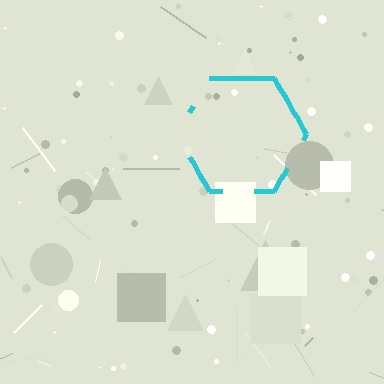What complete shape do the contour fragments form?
The contour fragments form a hexagon.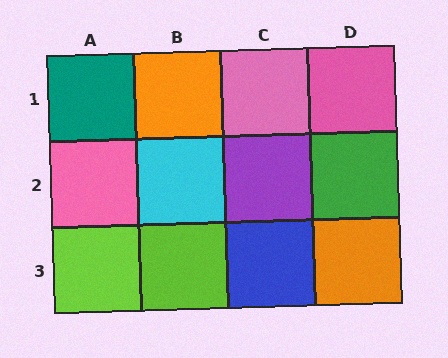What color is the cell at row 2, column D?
Green.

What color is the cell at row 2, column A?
Pink.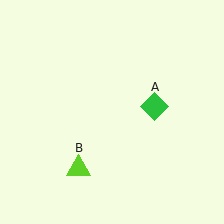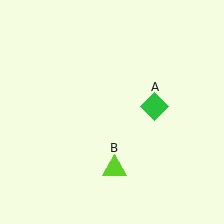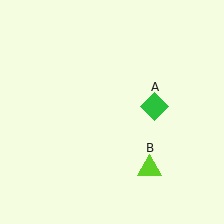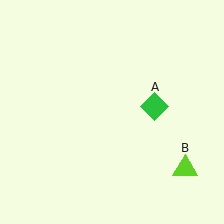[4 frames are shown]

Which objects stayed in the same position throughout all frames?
Green diamond (object A) remained stationary.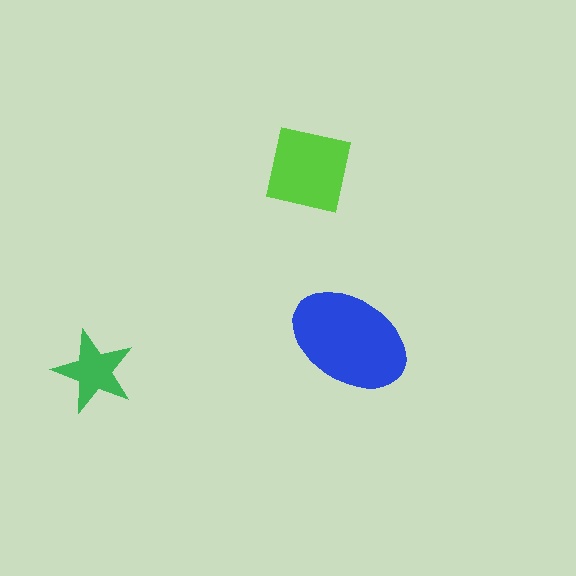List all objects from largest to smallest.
The blue ellipse, the lime square, the green star.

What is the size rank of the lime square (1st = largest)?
2nd.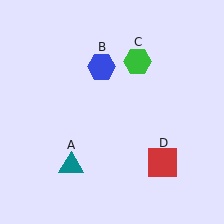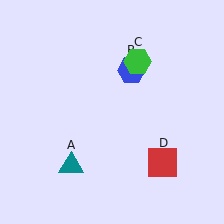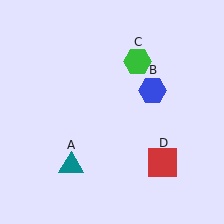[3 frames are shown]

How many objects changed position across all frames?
1 object changed position: blue hexagon (object B).